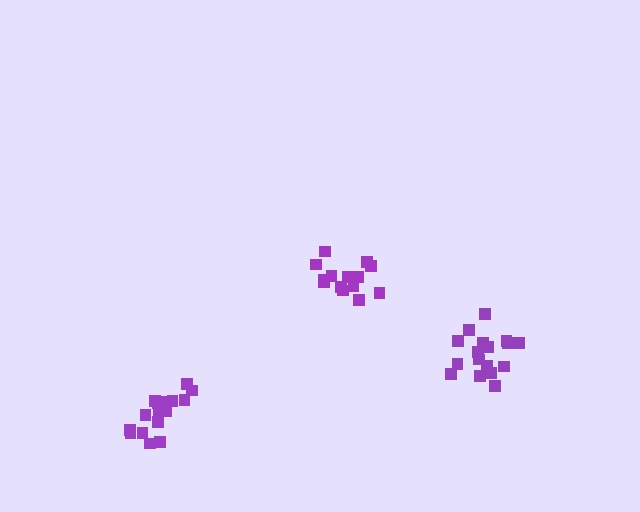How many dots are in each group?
Group 1: 14 dots, Group 2: 16 dots, Group 3: 17 dots (47 total).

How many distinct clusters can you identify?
There are 3 distinct clusters.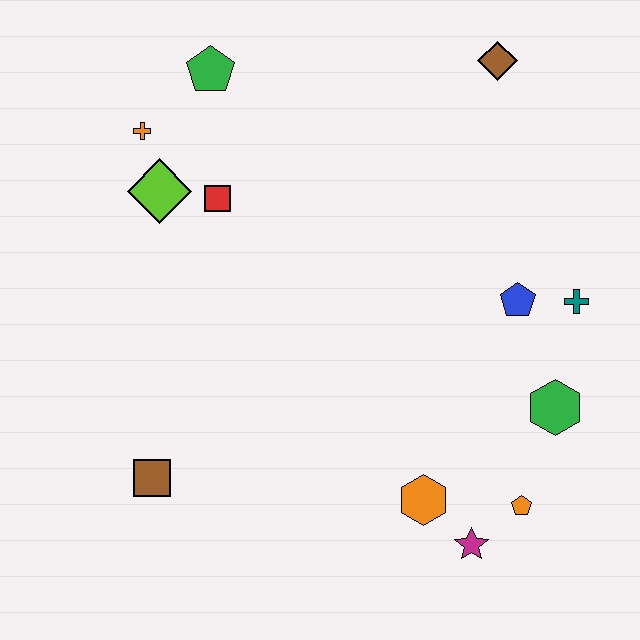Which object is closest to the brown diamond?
The blue pentagon is closest to the brown diamond.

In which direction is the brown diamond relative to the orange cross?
The brown diamond is to the right of the orange cross.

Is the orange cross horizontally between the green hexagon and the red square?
No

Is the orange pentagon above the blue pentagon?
No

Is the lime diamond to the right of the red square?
No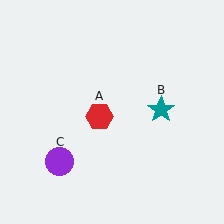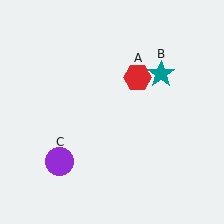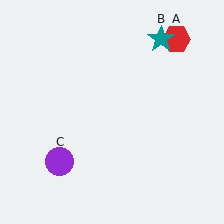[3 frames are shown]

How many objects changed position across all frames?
2 objects changed position: red hexagon (object A), teal star (object B).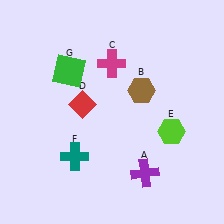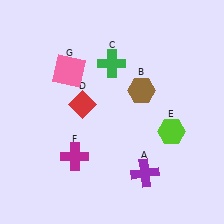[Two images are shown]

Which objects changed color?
C changed from magenta to green. F changed from teal to magenta. G changed from green to pink.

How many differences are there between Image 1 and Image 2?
There are 3 differences between the two images.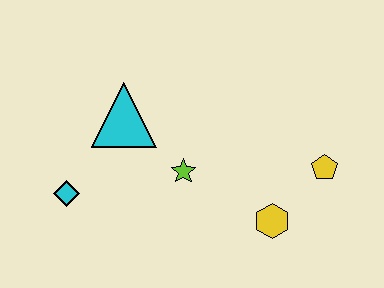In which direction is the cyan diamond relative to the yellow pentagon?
The cyan diamond is to the left of the yellow pentagon.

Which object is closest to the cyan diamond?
The cyan triangle is closest to the cyan diamond.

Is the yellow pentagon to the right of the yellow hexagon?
Yes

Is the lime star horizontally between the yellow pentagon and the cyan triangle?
Yes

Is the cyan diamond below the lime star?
Yes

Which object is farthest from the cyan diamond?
The yellow pentagon is farthest from the cyan diamond.